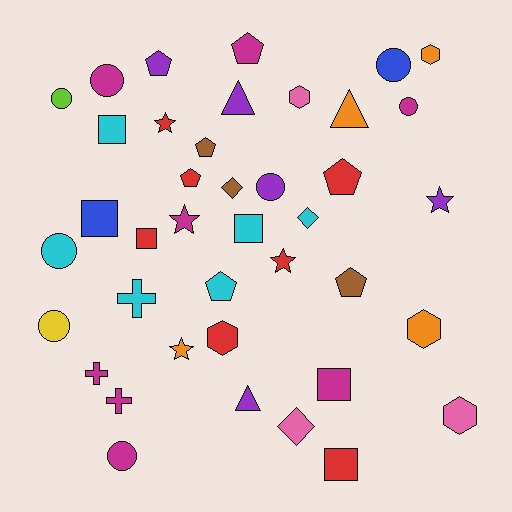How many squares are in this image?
There are 6 squares.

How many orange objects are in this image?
There are 4 orange objects.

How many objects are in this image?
There are 40 objects.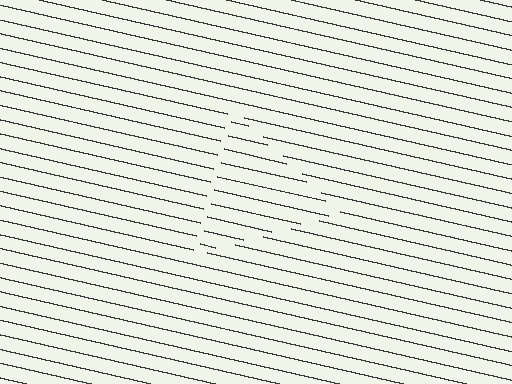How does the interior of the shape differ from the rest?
The interior of the shape contains the same grating, shifted by half a period — the contour is defined by the phase discontinuity where line-ends from the inner and outer gratings abut.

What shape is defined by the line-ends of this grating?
An illusory triangle. The interior of the shape contains the same grating, shifted by half a period — the contour is defined by the phase discontinuity where line-ends from the inner and outer gratings abut.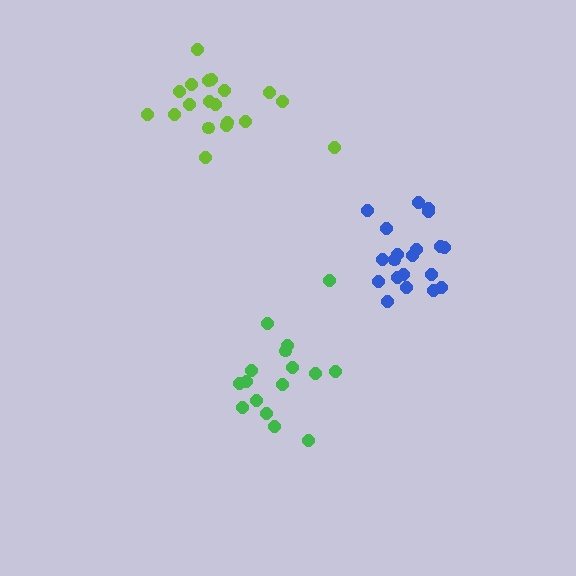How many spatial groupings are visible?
There are 3 spatial groupings.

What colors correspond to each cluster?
The clusters are colored: green, lime, blue.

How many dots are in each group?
Group 1: 16 dots, Group 2: 19 dots, Group 3: 20 dots (55 total).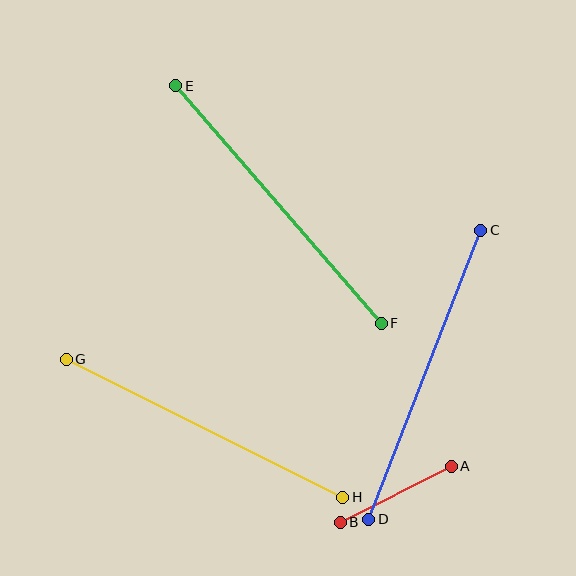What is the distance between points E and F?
The distance is approximately 314 pixels.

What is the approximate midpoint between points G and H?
The midpoint is at approximately (205, 428) pixels.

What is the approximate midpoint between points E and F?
The midpoint is at approximately (278, 205) pixels.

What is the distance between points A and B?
The distance is approximately 124 pixels.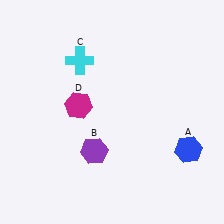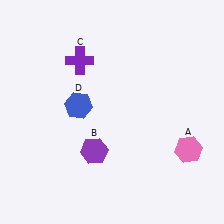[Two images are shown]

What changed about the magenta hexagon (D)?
In Image 1, D is magenta. In Image 2, it changed to blue.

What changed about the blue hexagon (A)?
In Image 1, A is blue. In Image 2, it changed to pink.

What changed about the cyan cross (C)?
In Image 1, C is cyan. In Image 2, it changed to purple.